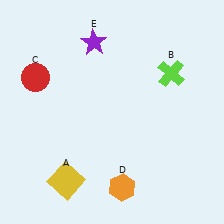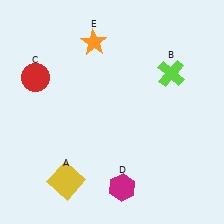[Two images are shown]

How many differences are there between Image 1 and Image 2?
There are 2 differences between the two images.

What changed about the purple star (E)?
In Image 1, E is purple. In Image 2, it changed to orange.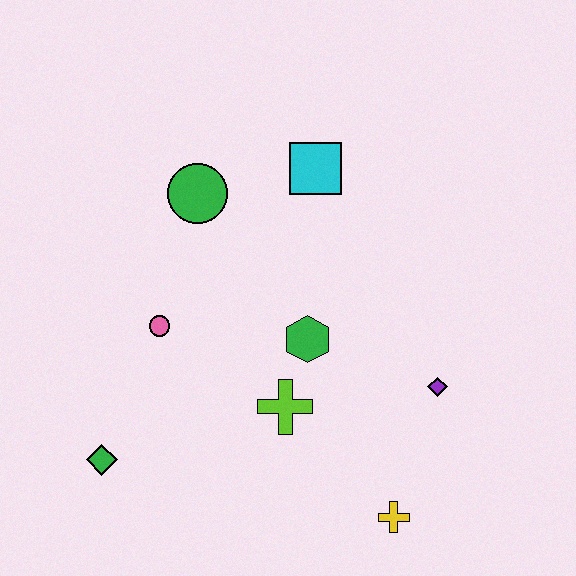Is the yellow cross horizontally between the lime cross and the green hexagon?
No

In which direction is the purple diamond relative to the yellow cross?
The purple diamond is above the yellow cross.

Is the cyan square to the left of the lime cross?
No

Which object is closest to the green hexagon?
The lime cross is closest to the green hexagon.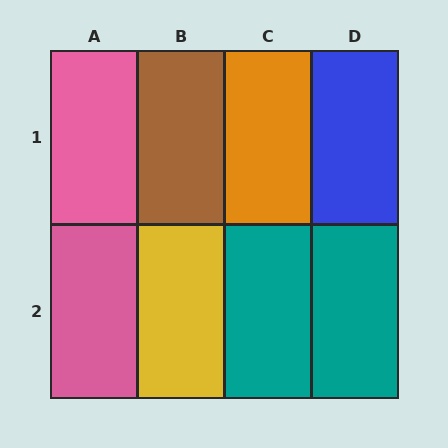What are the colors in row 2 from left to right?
Pink, yellow, teal, teal.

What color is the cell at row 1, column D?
Blue.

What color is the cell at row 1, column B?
Brown.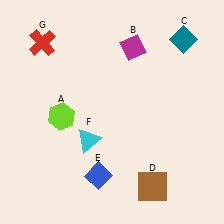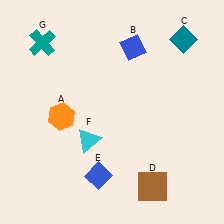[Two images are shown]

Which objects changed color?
A changed from lime to orange. B changed from magenta to blue. G changed from red to teal.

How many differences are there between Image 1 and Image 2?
There are 3 differences between the two images.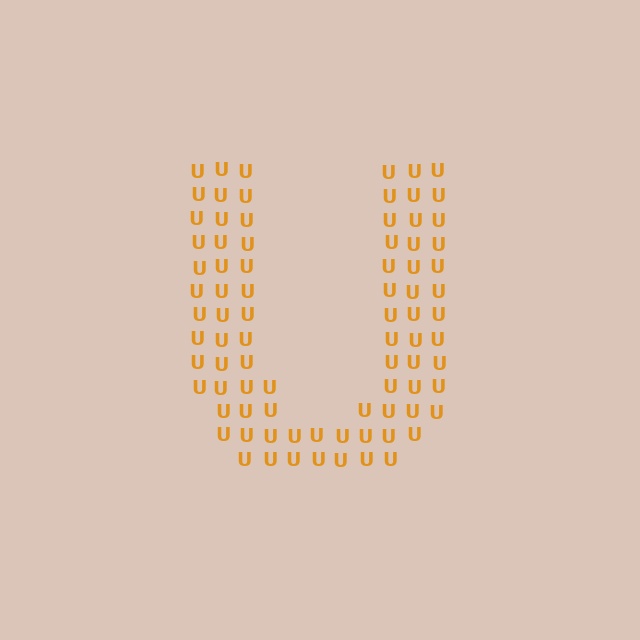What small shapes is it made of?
It is made of small letter U's.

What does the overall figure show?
The overall figure shows the letter U.